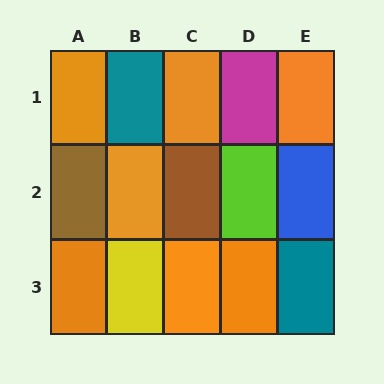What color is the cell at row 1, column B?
Teal.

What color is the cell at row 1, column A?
Orange.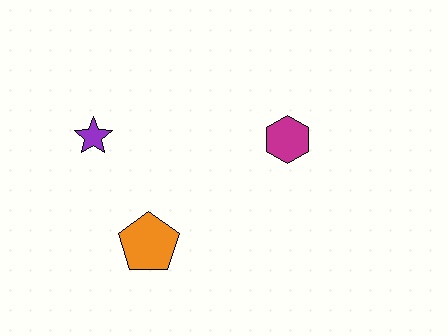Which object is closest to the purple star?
The orange pentagon is closest to the purple star.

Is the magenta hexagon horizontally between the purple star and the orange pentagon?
No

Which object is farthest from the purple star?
The magenta hexagon is farthest from the purple star.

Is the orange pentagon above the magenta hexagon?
No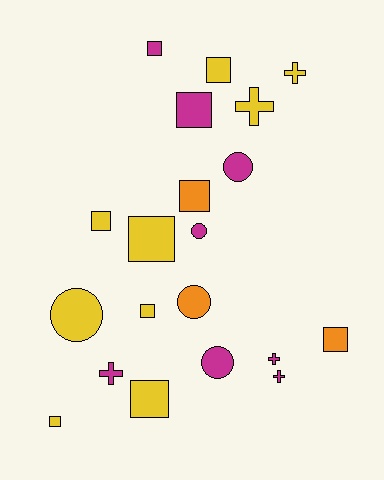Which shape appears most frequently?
Square, with 10 objects.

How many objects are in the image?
There are 20 objects.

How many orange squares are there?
There are 2 orange squares.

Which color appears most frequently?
Yellow, with 9 objects.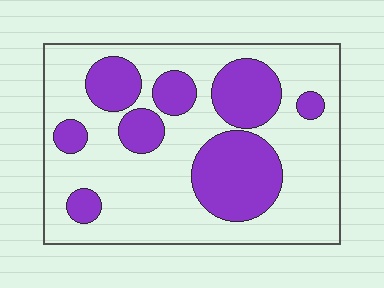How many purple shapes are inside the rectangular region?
8.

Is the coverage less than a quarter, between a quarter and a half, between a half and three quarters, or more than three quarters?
Between a quarter and a half.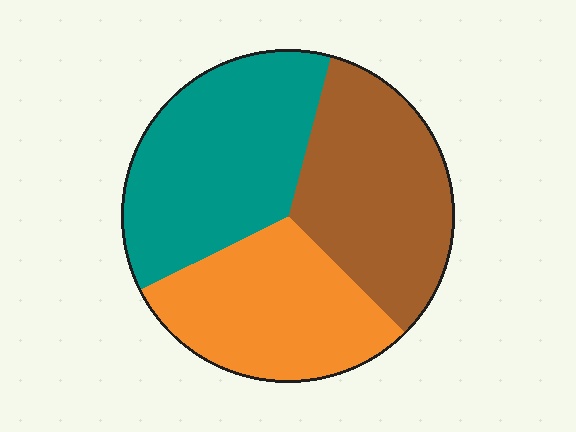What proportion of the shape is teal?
Teal covers 37% of the shape.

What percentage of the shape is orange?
Orange covers 30% of the shape.